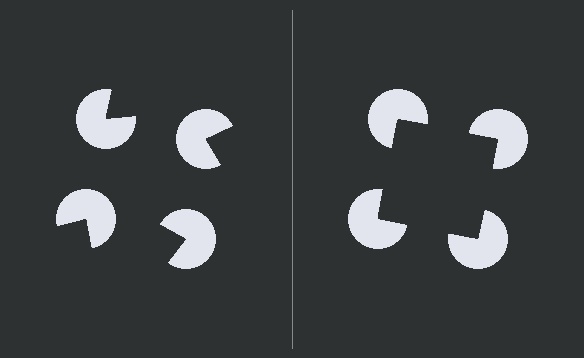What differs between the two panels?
The pac-man discs are positioned identically on both sides; only the wedge orientations differ. On the right they align to a square; on the left they are misaligned.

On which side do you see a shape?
An illusory square appears on the right side. On the left side the wedge cuts are rotated, so no coherent shape forms.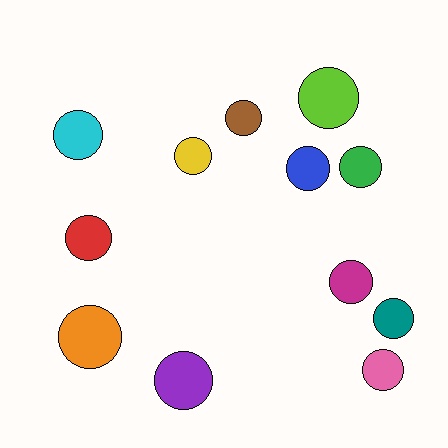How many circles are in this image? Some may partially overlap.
There are 12 circles.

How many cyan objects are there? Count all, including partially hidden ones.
There is 1 cyan object.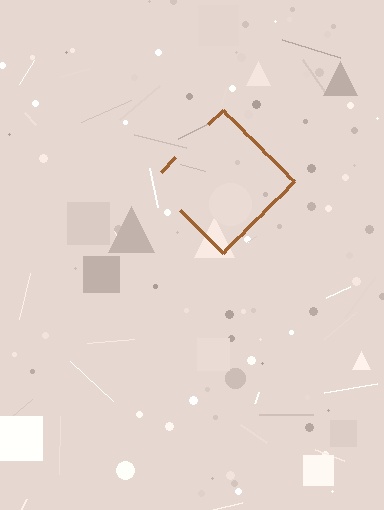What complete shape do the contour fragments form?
The contour fragments form a diamond.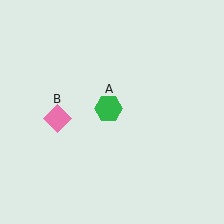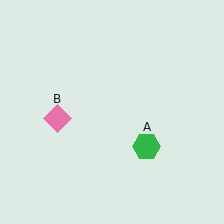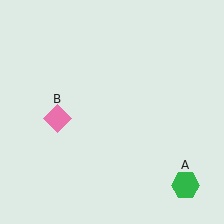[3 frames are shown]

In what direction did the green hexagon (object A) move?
The green hexagon (object A) moved down and to the right.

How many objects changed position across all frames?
1 object changed position: green hexagon (object A).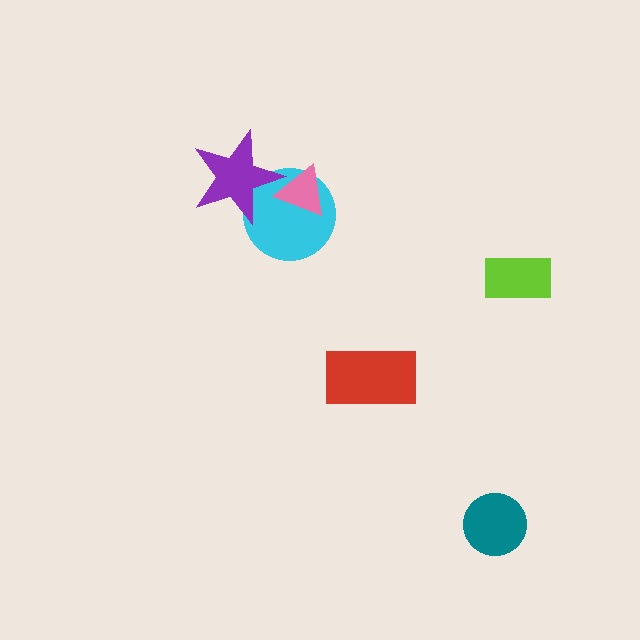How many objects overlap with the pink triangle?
2 objects overlap with the pink triangle.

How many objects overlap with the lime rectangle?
0 objects overlap with the lime rectangle.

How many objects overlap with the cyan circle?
2 objects overlap with the cyan circle.